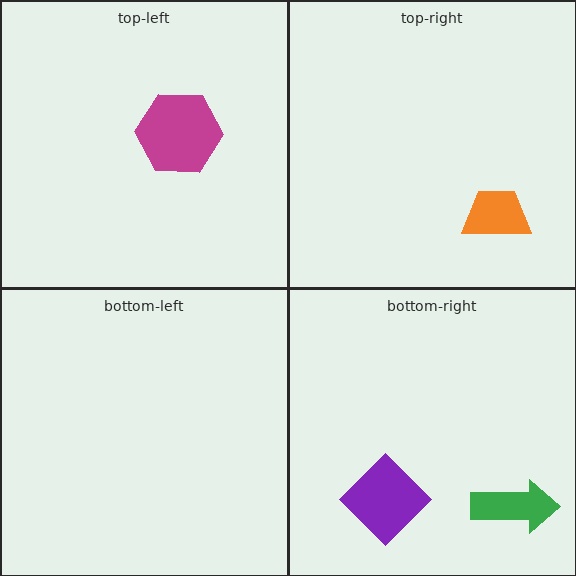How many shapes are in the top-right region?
1.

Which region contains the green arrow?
The bottom-right region.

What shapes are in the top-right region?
The orange trapezoid.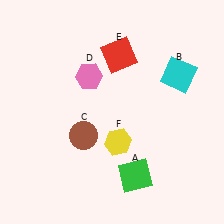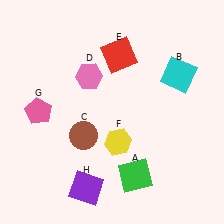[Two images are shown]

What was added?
A pink pentagon (G), a purple square (H) were added in Image 2.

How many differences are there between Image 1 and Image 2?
There are 2 differences between the two images.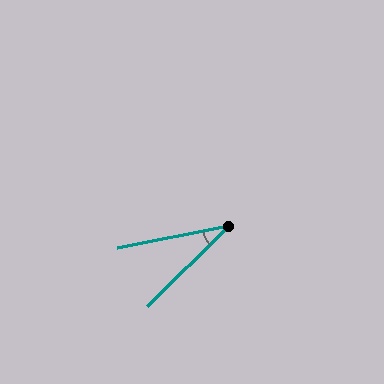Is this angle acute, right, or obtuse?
It is acute.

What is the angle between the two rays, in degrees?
Approximately 33 degrees.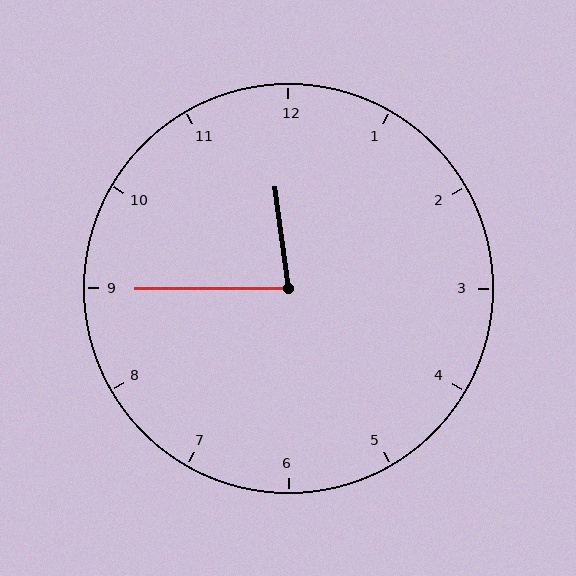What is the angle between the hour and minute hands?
Approximately 82 degrees.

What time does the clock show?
11:45.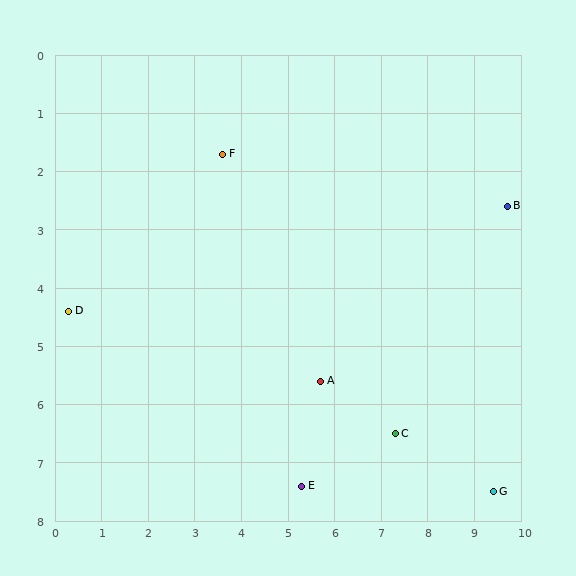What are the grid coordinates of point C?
Point C is at approximately (7.3, 6.5).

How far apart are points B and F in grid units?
Points B and F are about 6.2 grid units apart.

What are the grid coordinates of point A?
Point A is at approximately (5.7, 5.6).